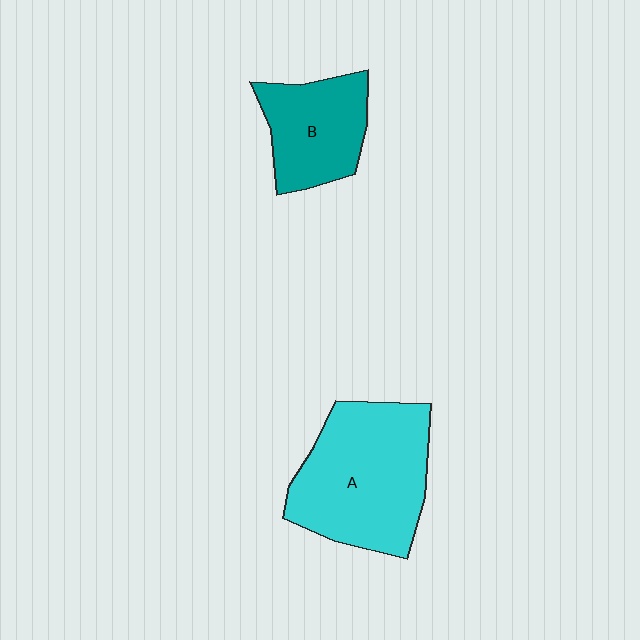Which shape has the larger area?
Shape A (cyan).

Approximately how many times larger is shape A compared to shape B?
Approximately 1.7 times.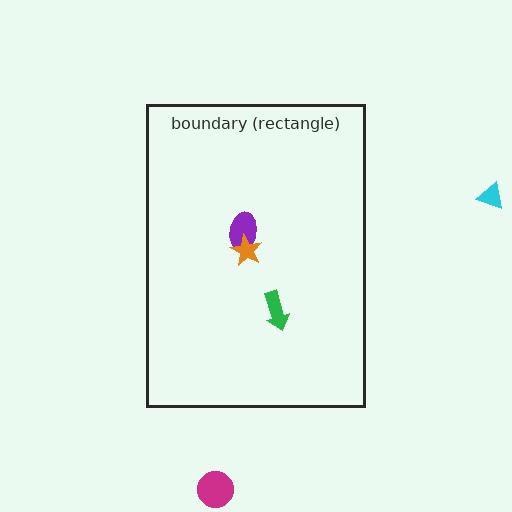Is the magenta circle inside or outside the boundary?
Outside.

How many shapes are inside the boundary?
3 inside, 2 outside.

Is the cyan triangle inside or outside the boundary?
Outside.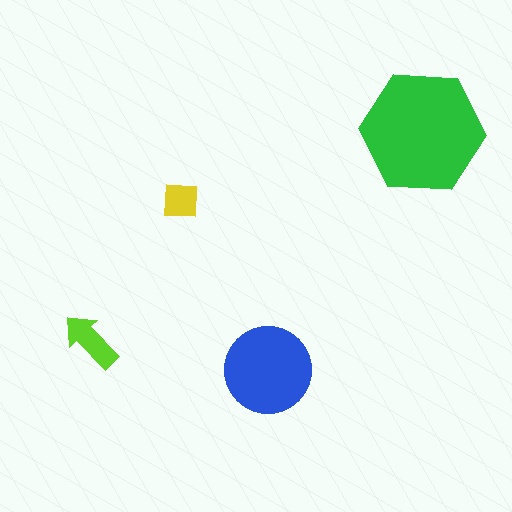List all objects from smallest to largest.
The yellow square, the lime arrow, the blue circle, the green hexagon.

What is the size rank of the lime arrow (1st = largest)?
3rd.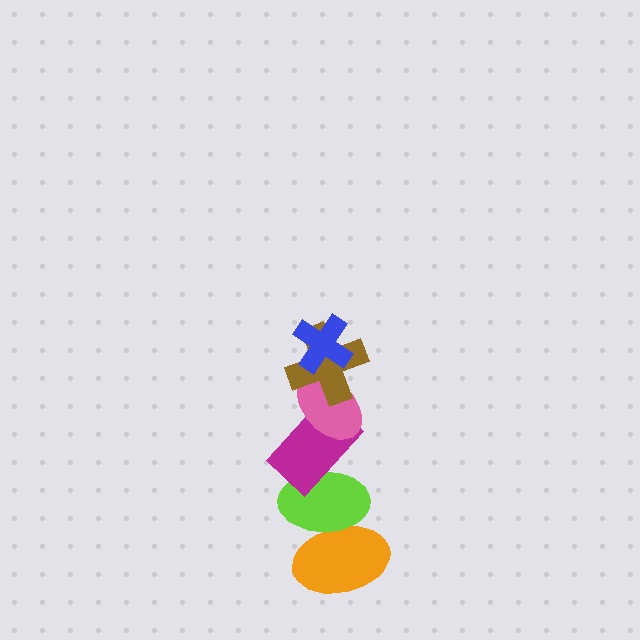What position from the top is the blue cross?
The blue cross is 1st from the top.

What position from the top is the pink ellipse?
The pink ellipse is 3rd from the top.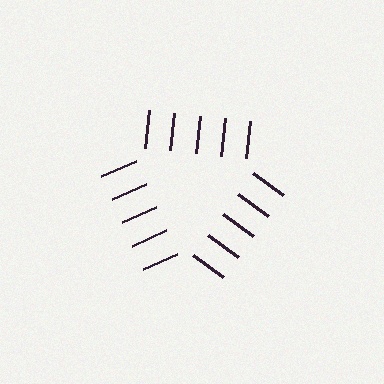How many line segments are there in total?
15 — 5 along each of the 3 edges.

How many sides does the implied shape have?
3 sides — the line-ends trace a triangle.